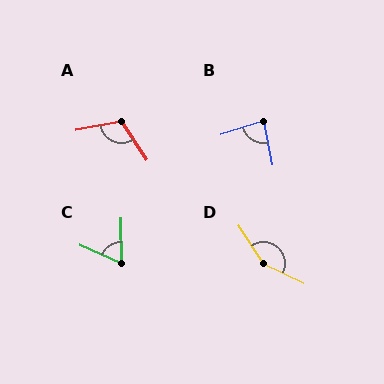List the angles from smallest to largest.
C (65°), B (84°), A (112°), D (149°).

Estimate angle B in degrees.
Approximately 84 degrees.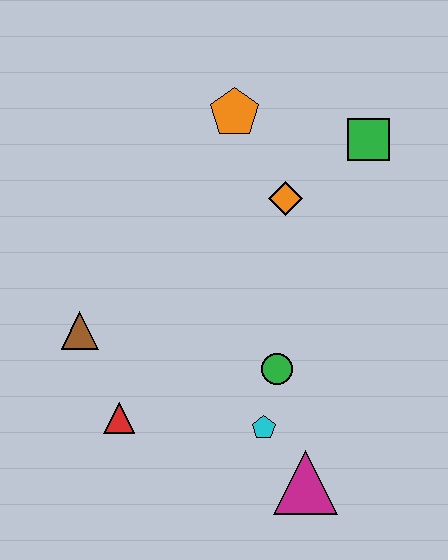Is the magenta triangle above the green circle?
No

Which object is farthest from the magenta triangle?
The orange pentagon is farthest from the magenta triangle.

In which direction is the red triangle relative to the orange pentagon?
The red triangle is below the orange pentagon.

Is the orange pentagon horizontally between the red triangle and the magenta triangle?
Yes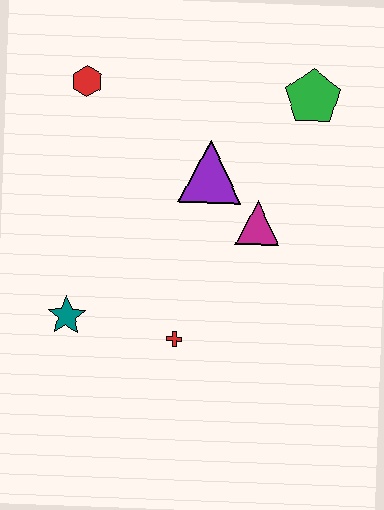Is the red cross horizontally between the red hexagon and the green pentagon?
Yes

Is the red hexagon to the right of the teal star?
Yes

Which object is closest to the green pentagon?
The purple triangle is closest to the green pentagon.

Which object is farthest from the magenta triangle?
The red hexagon is farthest from the magenta triangle.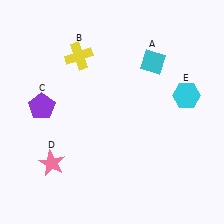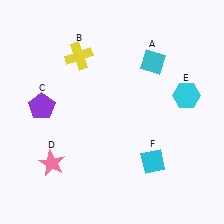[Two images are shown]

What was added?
A cyan diamond (F) was added in Image 2.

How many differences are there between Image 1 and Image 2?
There is 1 difference between the two images.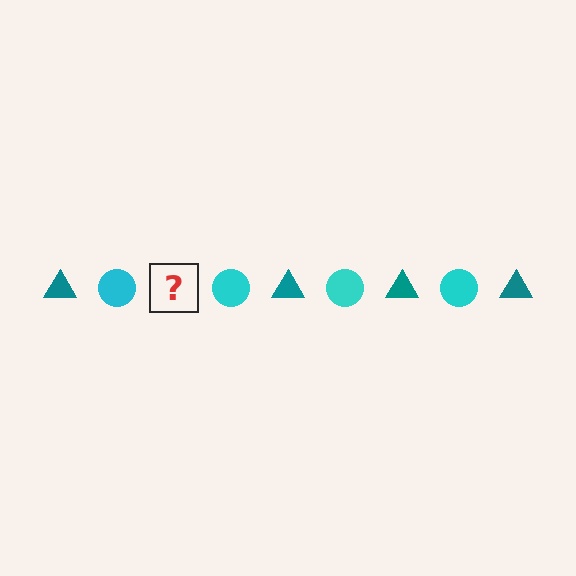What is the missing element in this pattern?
The missing element is a teal triangle.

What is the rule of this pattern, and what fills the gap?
The rule is that the pattern alternates between teal triangle and cyan circle. The gap should be filled with a teal triangle.